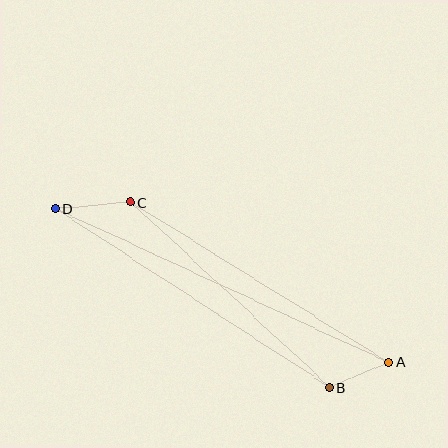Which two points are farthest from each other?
Points A and D are farthest from each other.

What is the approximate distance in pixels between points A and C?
The distance between A and C is approximately 303 pixels.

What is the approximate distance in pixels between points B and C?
The distance between B and C is approximately 272 pixels.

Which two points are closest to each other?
Points A and B are closest to each other.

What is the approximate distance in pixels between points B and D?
The distance between B and D is approximately 327 pixels.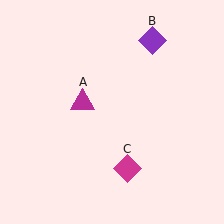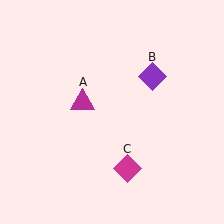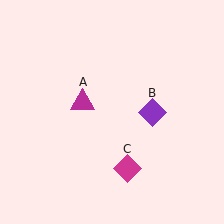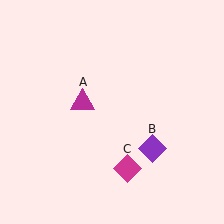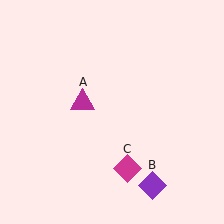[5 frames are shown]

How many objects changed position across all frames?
1 object changed position: purple diamond (object B).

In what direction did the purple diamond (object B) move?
The purple diamond (object B) moved down.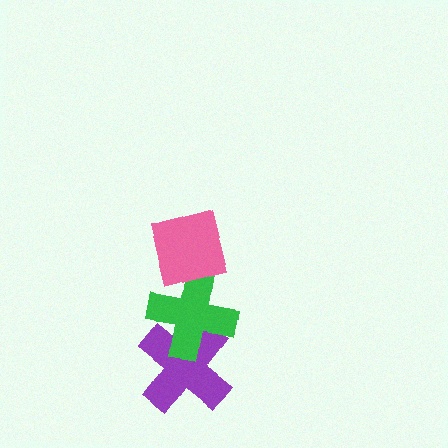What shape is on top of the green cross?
The pink square is on top of the green cross.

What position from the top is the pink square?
The pink square is 1st from the top.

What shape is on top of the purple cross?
The green cross is on top of the purple cross.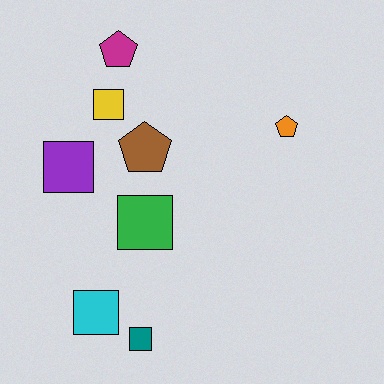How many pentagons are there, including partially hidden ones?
There are 3 pentagons.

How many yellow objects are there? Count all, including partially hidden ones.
There is 1 yellow object.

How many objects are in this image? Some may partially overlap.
There are 8 objects.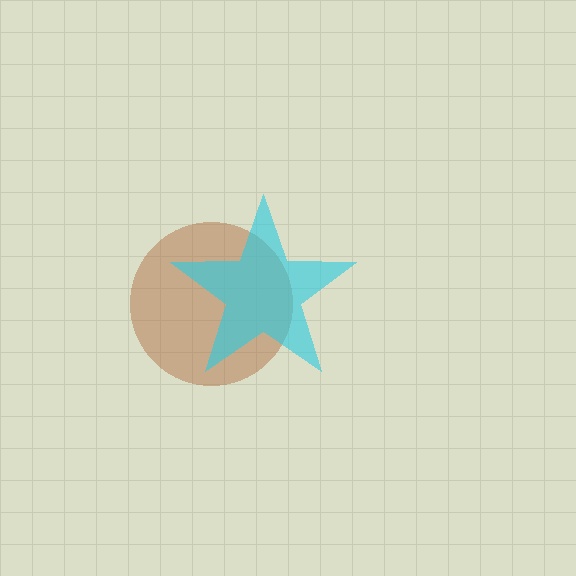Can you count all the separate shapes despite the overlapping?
Yes, there are 2 separate shapes.